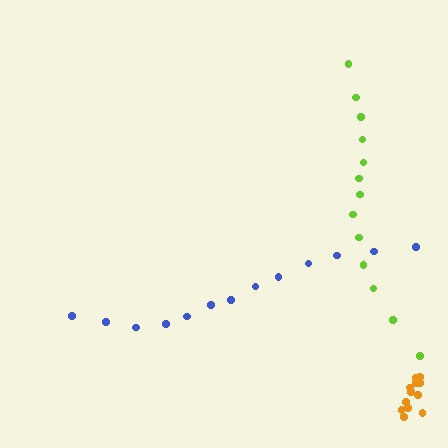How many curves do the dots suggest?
There are 3 distinct paths.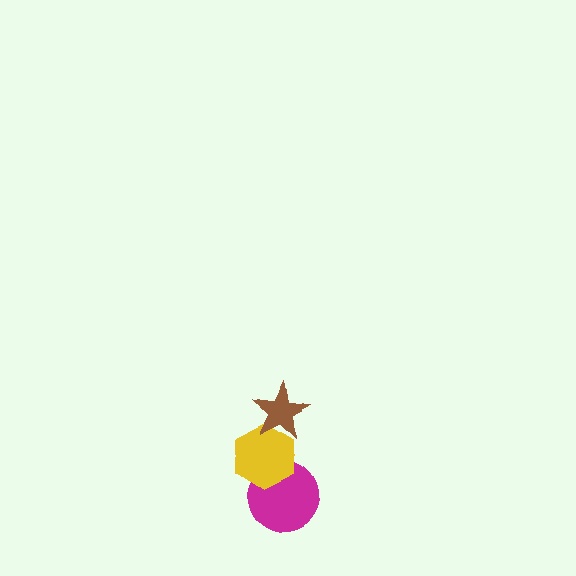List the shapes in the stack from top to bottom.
From top to bottom: the brown star, the yellow hexagon, the magenta circle.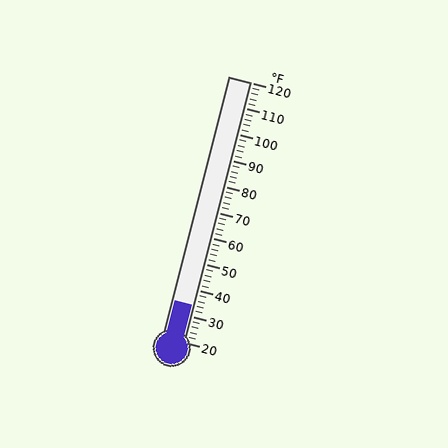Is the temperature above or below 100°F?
The temperature is below 100°F.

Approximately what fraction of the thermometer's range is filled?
The thermometer is filled to approximately 15% of its range.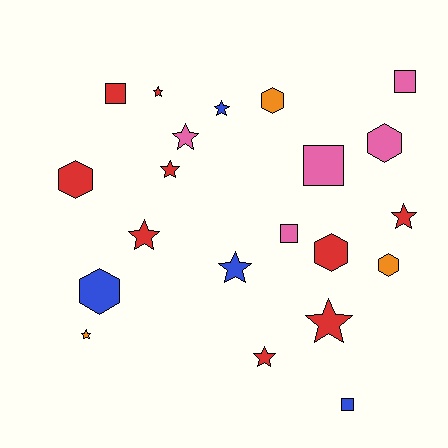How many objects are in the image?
There are 21 objects.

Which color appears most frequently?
Red, with 9 objects.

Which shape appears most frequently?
Star, with 10 objects.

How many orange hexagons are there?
There are 2 orange hexagons.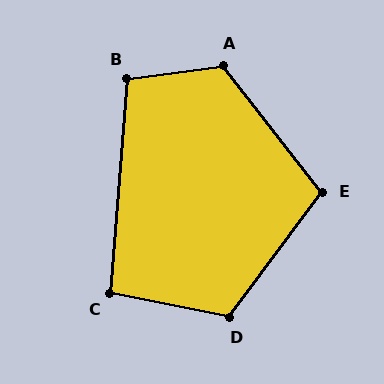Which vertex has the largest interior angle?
A, at approximately 120 degrees.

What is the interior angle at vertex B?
Approximately 103 degrees (obtuse).